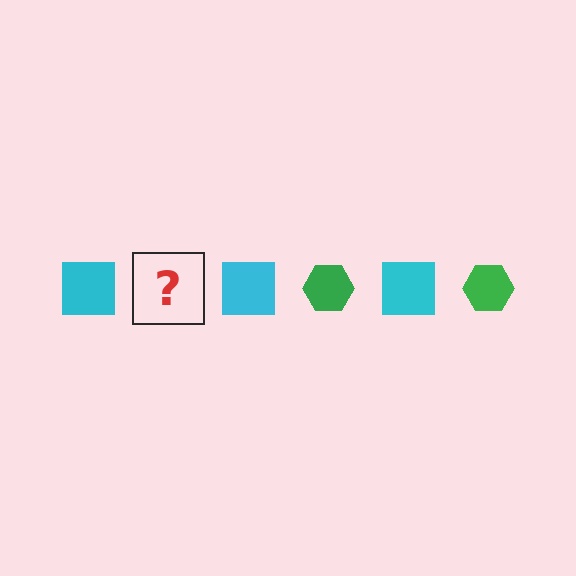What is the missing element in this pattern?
The missing element is a green hexagon.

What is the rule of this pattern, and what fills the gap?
The rule is that the pattern alternates between cyan square and green hexagon. The gap should be filled with a green hexagon.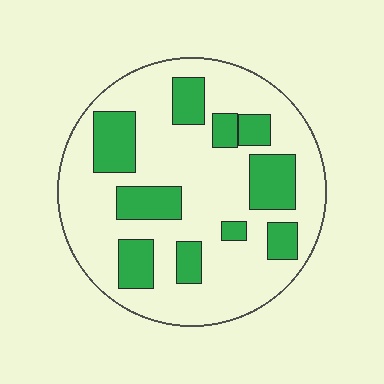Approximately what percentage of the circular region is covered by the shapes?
Approximately 25%.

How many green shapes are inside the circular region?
10.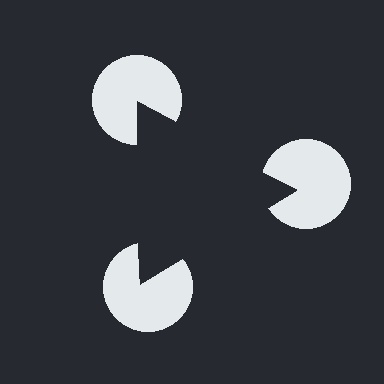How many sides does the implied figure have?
3 sides.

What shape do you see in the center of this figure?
An illusory triangle — its edges are inferred from the aligned wedge cuts in the pac-man discs, not physically drawn.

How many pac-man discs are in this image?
There are 3 — one at each vertex of the illusory triangle.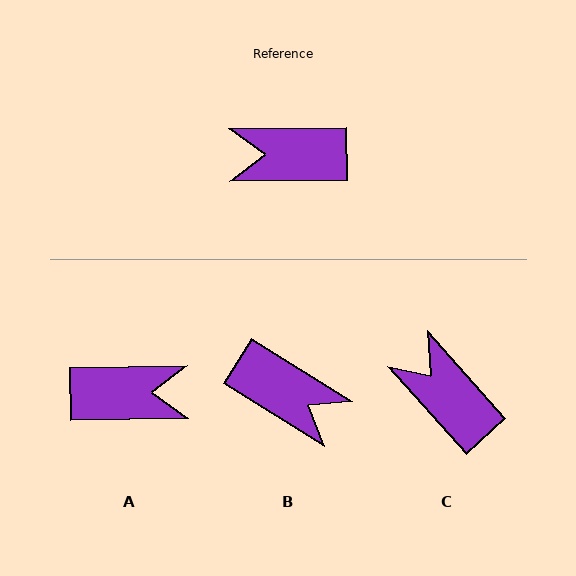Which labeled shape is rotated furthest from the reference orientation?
A, about 179 degrees away.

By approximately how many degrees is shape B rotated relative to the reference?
Approximately 148 degrees counter-clockwise.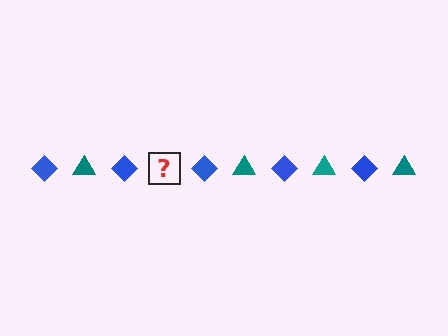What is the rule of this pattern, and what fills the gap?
The rule is that the pattern alternates between blue diamond and teal triangle. The gap should be filled with a teal triangle.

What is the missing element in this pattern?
The missing element is a teal triangle.